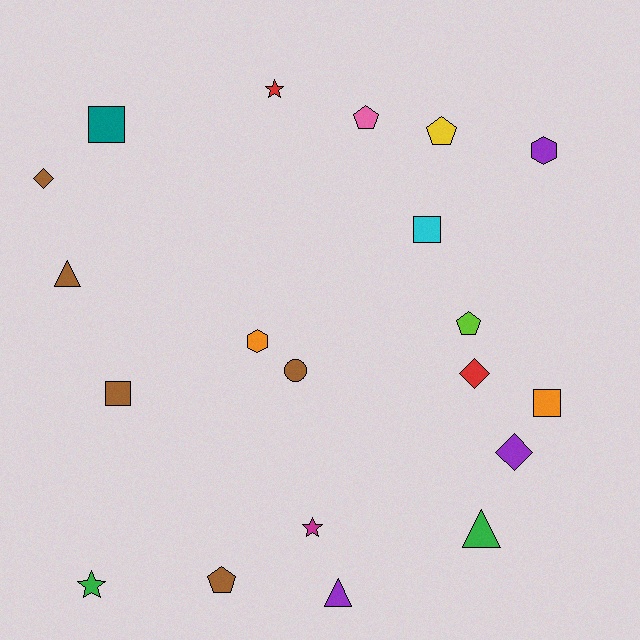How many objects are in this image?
There are 20 objects.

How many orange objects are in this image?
There are 2 orange objects.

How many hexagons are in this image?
There are 2 hexagons.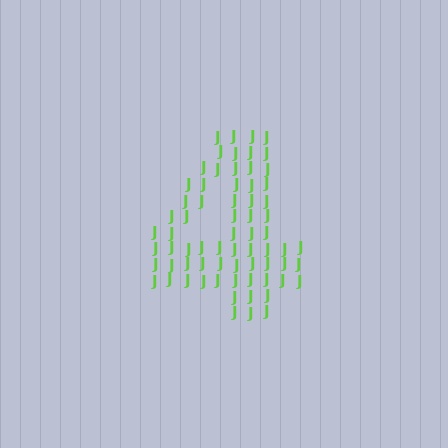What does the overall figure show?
The overall figure shows the digit 4.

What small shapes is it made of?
It is made of small letter J's.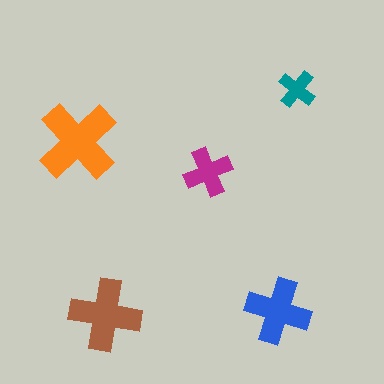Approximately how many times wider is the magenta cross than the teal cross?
About 1.5 times wider.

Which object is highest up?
The teal cross is topmost.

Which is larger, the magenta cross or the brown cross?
The brown one.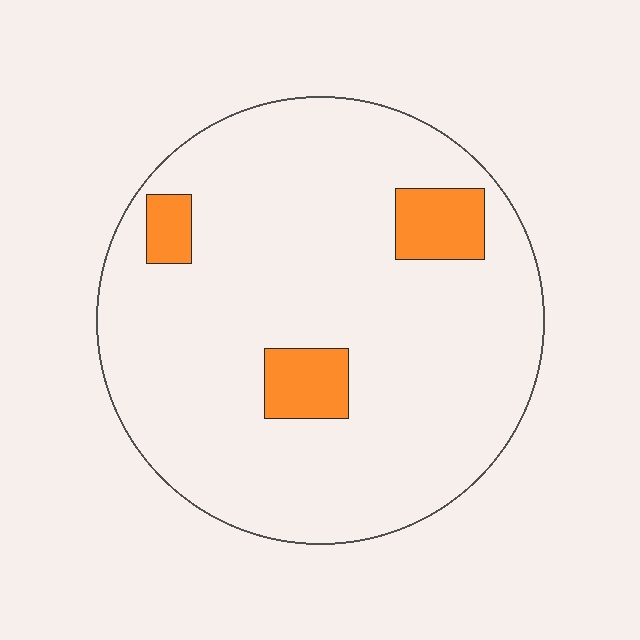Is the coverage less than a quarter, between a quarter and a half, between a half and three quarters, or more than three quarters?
Less than a quarter.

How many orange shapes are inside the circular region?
3.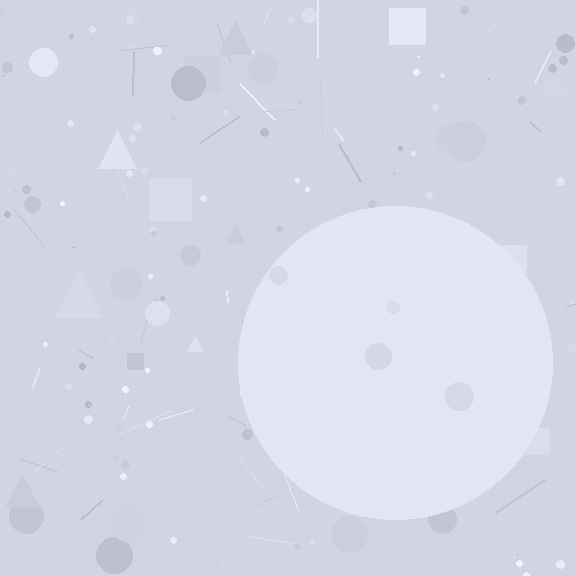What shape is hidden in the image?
A circle is hidden in the image.